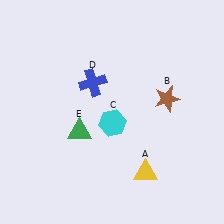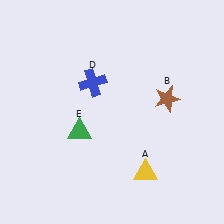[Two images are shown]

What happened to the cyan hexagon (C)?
The cyan hexagon (C) was removed in Image 2. It was in the bottom-right area of Image 1.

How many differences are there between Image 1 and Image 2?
There is 1 difference between the two images.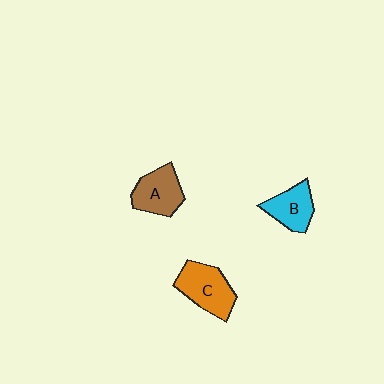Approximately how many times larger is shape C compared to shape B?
Approximately 1.3 times.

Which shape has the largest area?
Shape C (orange).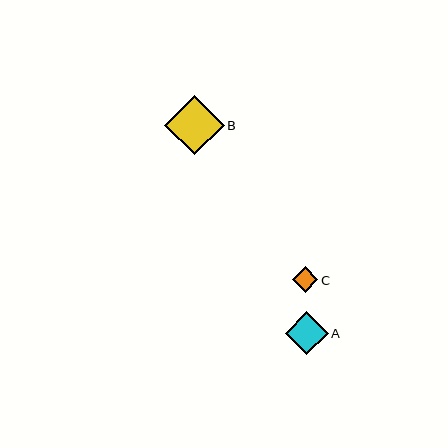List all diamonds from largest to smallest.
From largest to smallest: B, A, C.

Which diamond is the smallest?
Diamond C is the smallest with a size of approximately 25 pixels.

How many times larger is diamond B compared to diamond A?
Diamond B is approximately 1.4 times the size of diamond A.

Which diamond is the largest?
Diamond B is the largest with a size of approximately 59 pixels.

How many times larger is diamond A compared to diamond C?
Diamond A is approximately 1.7 times the size of diamond C.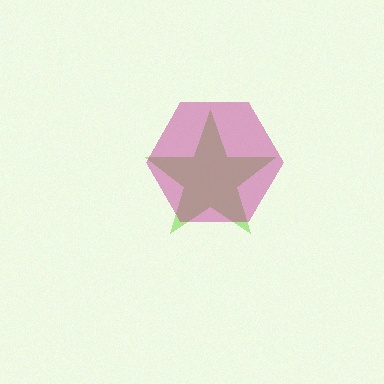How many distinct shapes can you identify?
There are 2 distinct shapes: a lime star, a magenta hexagon.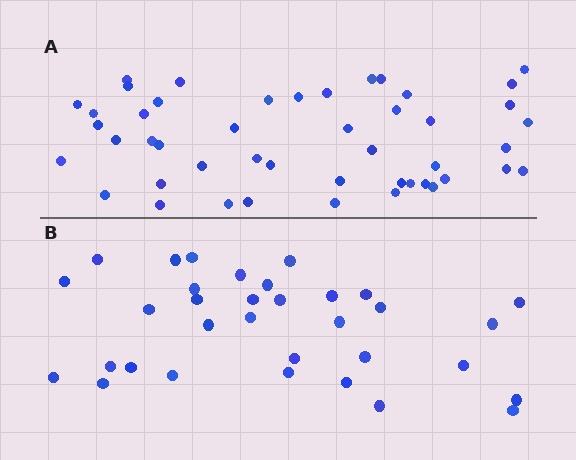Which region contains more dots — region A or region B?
Region A (the top region) has more dots.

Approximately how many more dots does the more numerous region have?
Region A has approximately 15 more dots than region B.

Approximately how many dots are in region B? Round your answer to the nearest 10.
About 30 dots. (The exact count is 33, which rounds to 30.)